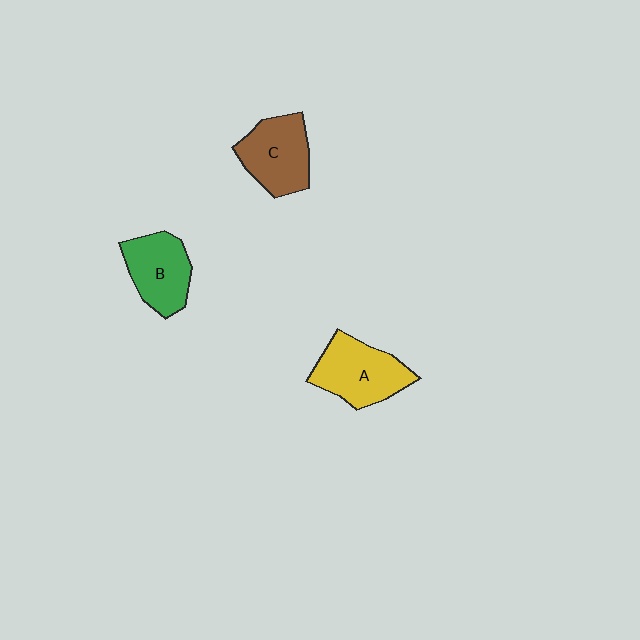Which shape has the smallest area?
Shape B (green).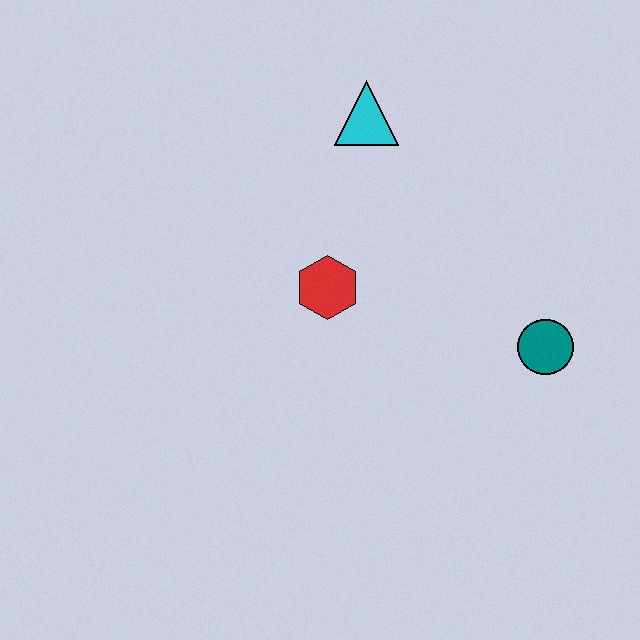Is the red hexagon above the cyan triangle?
No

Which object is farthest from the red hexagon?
The teal circle is farthest from the red hexagon.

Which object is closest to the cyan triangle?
The red hexagon is closest to the cyan triangle.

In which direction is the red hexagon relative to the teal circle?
The red hexagon is to the left of the teal circle.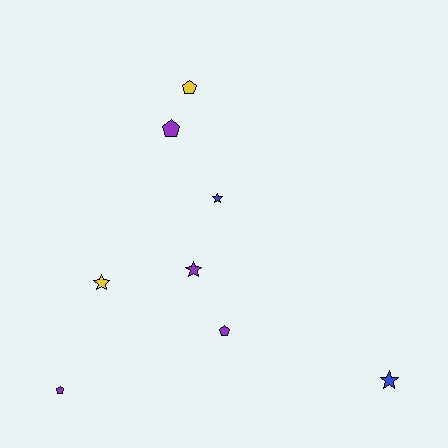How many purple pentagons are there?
There are 3 purple pentagons.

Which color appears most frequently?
Purple, with 4 objects.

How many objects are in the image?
There are 8 objects.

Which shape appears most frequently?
Star, with 4 objects.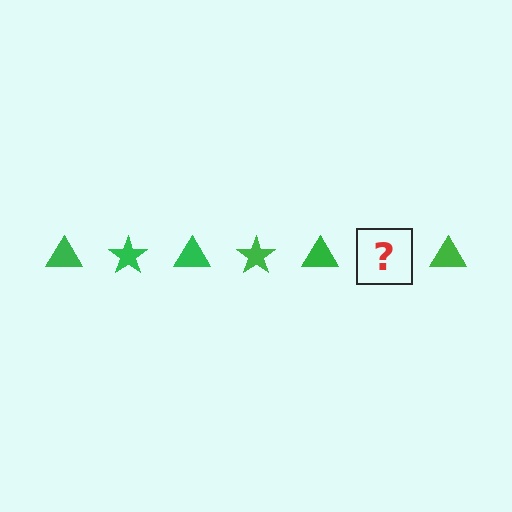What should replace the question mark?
The question mark should be replaced with a green star.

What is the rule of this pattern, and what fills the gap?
The rule is that the pattern cycles through triangle, star shapes in green. The gap should be filled with a green star.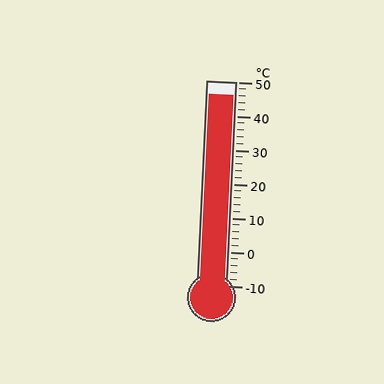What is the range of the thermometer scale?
The thermometer scale ranges from -10°C to 50°C.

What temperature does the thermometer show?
The thermometer shows approximately 46°C.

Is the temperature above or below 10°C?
The temperature is above 10°C.